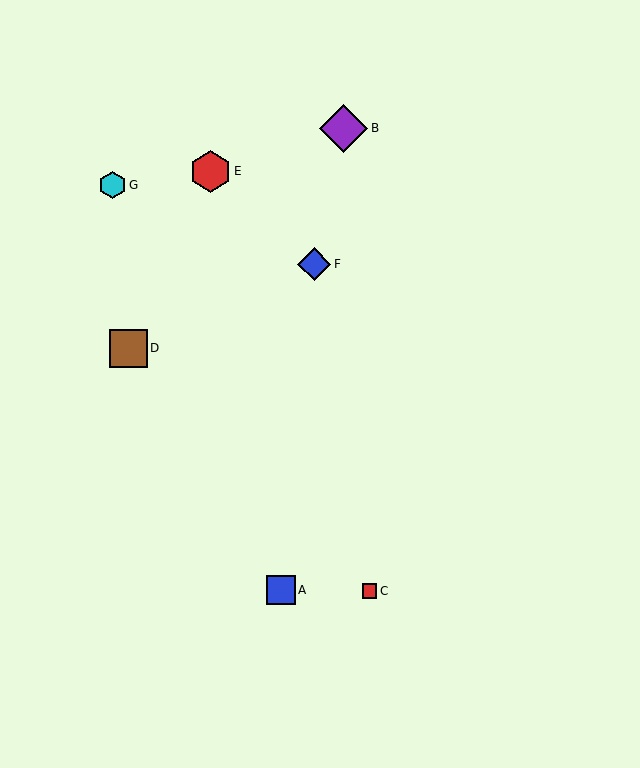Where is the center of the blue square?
The center of the blue square is at (281, 590).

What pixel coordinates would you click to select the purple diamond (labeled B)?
Click at (344, 128) to select the purple diamond B.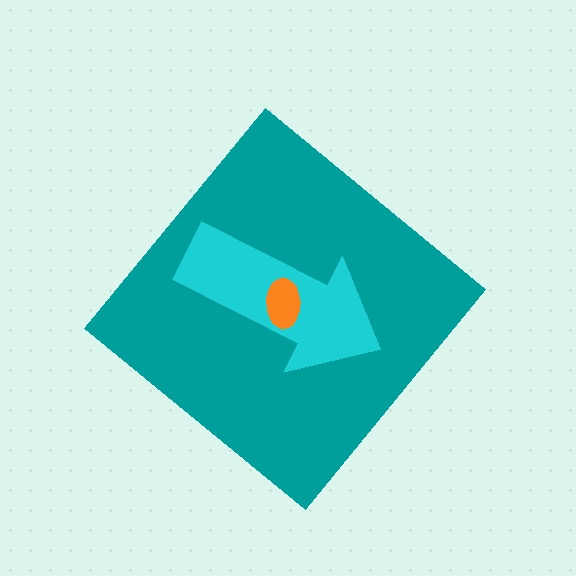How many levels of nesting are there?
3.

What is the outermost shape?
The teal diamond.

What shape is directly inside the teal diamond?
The cyan arrow.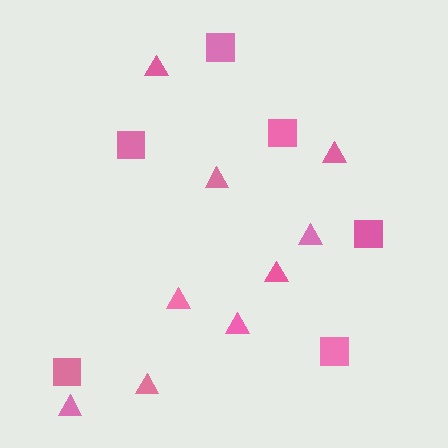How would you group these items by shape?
There are 2 groups: one group of triangles (9) and one group of squares (6).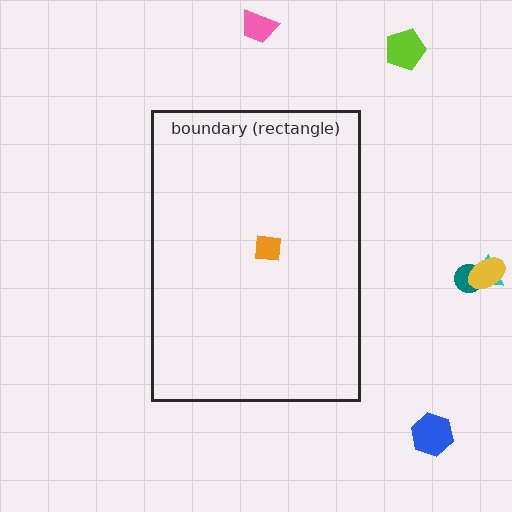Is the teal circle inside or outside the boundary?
Outside.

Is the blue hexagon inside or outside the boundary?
Outside.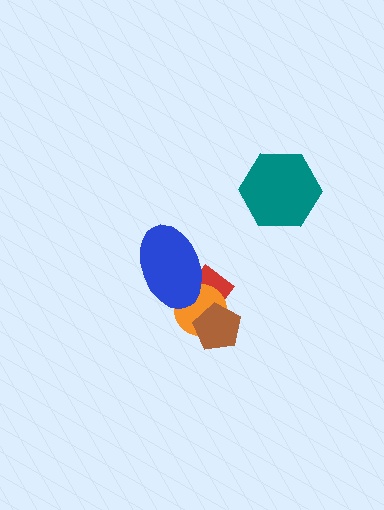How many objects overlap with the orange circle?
3 objects overlap with the orange circle.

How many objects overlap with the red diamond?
3 objects overlap with the red diamond.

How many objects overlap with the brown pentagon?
2 objects overlap with the brown pentagon.